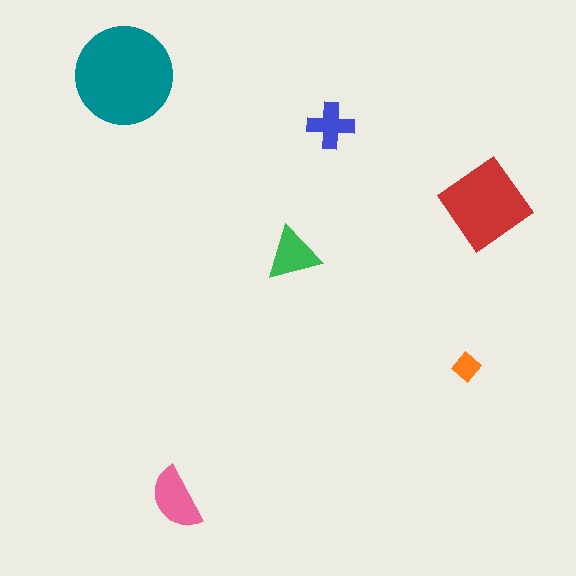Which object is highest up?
The teal circle is topmost.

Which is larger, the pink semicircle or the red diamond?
The red diamond.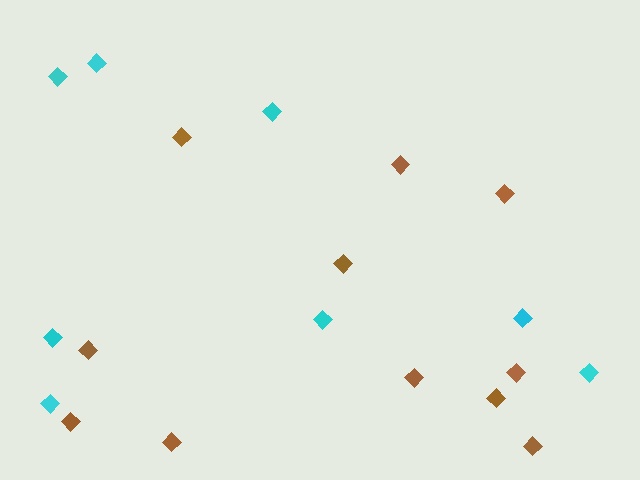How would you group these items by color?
There are 2 groups: one group of brown diamonds (11) and one group of cyan diamonds (8).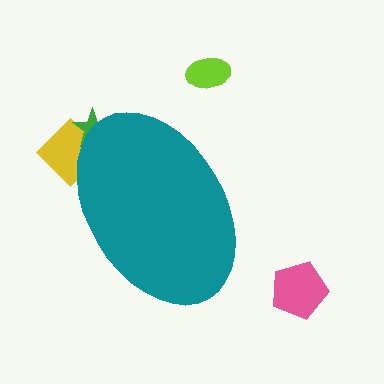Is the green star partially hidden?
Yes, the green star is partially hidden behind the teal ellipse.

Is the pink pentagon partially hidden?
No, the pink pentagon is fully visible.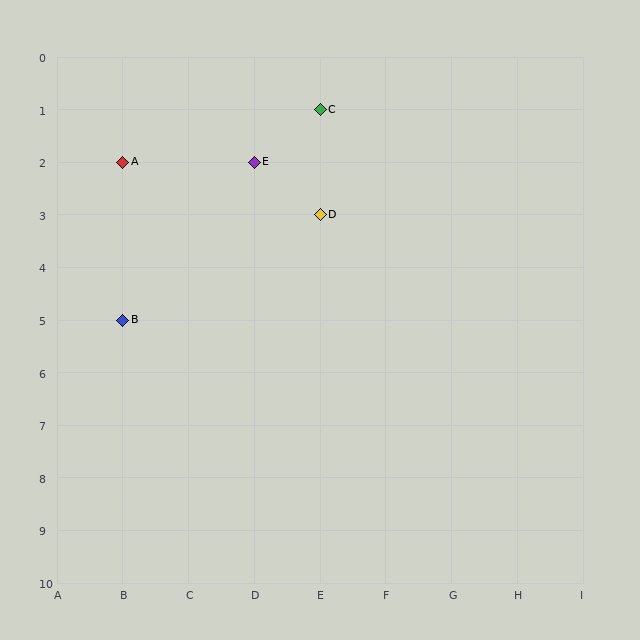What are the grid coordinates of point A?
Point A is at grid coordinates (B, 2).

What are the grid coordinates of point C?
Point C is at grid coordinates (E, 1).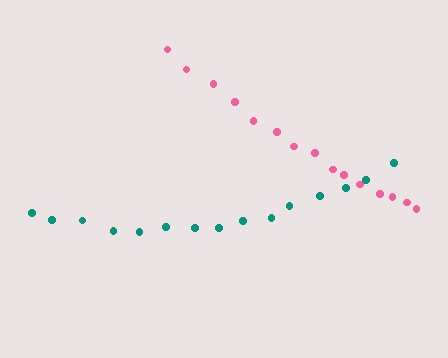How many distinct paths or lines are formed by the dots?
There are 2 distinct paths.